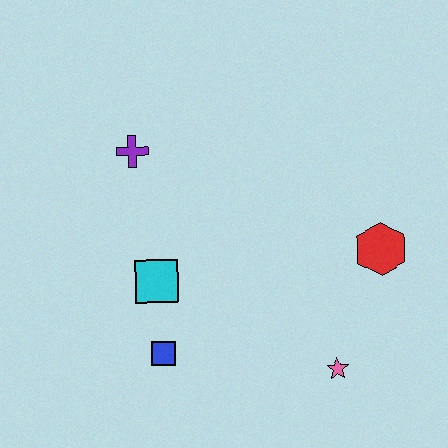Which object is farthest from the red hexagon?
The purple cross is farthest from the red hexagon.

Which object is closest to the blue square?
The cyan square is closest to the blue square.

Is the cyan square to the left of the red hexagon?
Yes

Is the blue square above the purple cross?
No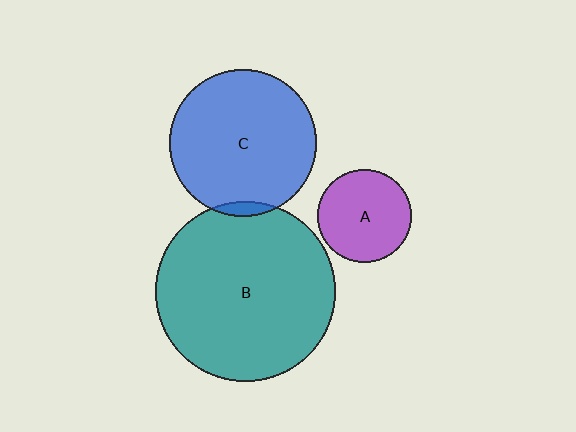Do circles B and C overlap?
Yes.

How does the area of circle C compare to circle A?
Approximately 2.4 times.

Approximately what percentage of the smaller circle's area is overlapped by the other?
Approximately 5%.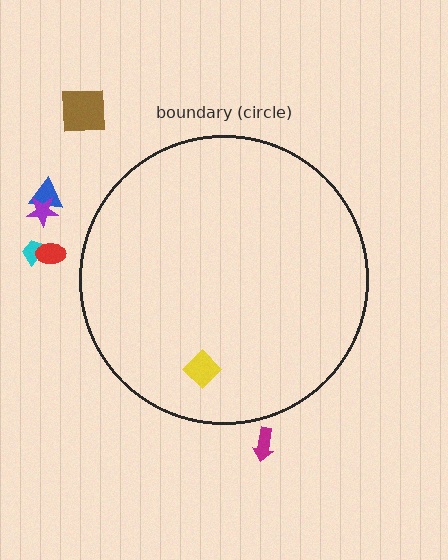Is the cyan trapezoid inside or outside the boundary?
Outside.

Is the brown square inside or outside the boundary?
Outside.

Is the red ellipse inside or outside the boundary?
Outside.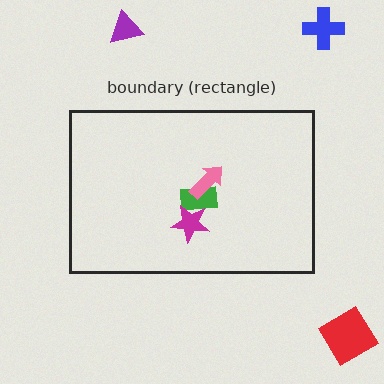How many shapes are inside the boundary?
3 inside, 3 outside.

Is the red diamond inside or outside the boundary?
Outside.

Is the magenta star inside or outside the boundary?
Inside.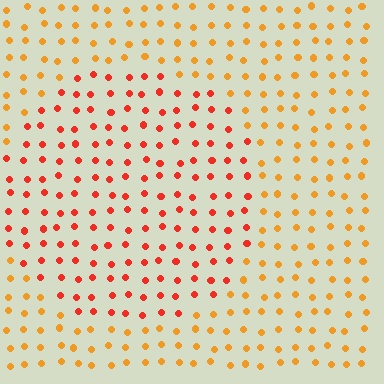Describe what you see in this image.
The image is filled with small orange elements in a uniform arrangement. A circle-shaped region is visible where the elements are tinted to a slightly different hue, forming a subtle color boundary.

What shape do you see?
I see a circle.